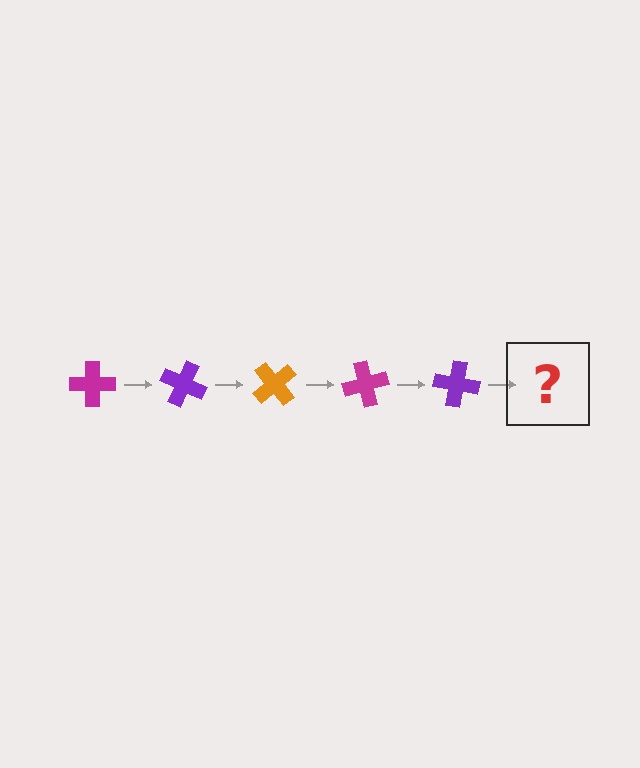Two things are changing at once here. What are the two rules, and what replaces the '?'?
The two rules are that it rotates 25 degrees each step and the color cycles through magenta, purple, and orange. The '?' should be an orange cross, rotated 125 degrees from the start.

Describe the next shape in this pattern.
It should be an orange cross, rotated 125 degrees from the start.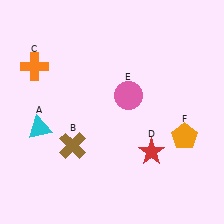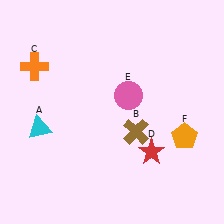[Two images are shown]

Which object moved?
The brown cross (B) moved right.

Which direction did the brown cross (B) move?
The brown cross (B) moved right.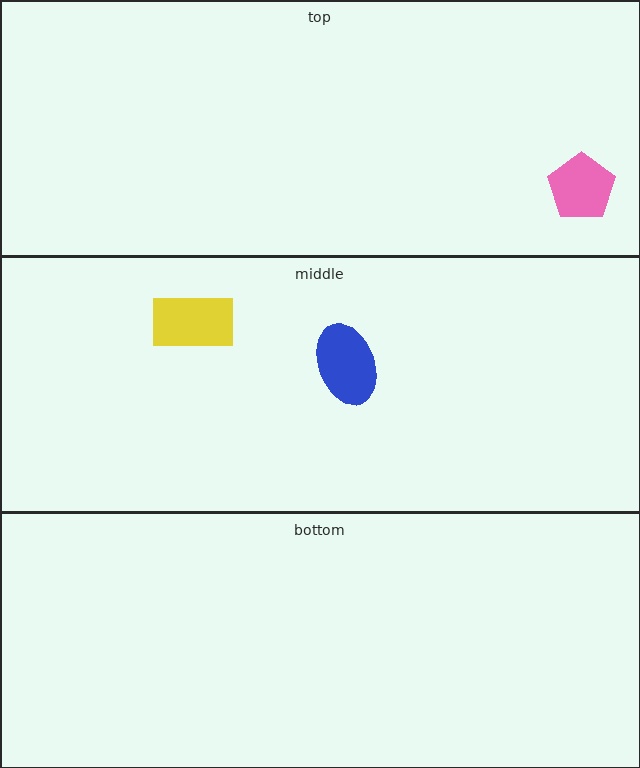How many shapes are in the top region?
1.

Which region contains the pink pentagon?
The top region.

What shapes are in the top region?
The pink pentagon.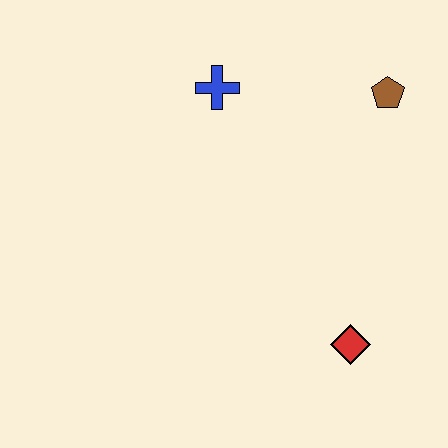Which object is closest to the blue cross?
The brown pentagon is closest to the blue cross.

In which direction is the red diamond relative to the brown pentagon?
The red diamond is below the brown pentagon.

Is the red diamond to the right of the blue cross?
Yes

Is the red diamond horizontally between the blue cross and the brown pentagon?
Yes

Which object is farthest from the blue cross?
The red diamond is farthest from the blue cross.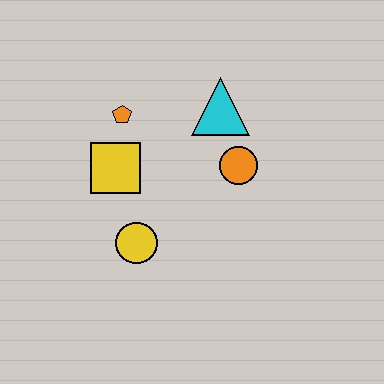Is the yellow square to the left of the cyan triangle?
Yes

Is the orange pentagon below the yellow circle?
No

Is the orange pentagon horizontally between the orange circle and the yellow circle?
No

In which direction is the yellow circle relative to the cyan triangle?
The yellow circle is below the cyan triangle.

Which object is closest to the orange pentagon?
The yellow square is closest to the orange pentagon.